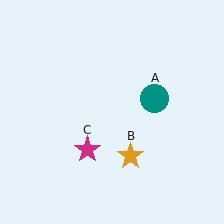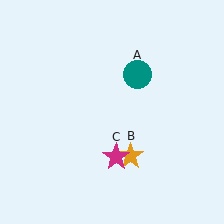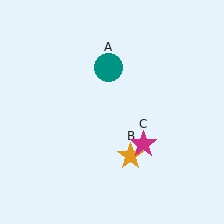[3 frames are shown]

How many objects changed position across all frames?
2 objects changed position: teal circle (object A), magenta star (object C).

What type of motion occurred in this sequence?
The teal circle (object A), magenta star (object C) rotated counterclockwise around the center of the scene.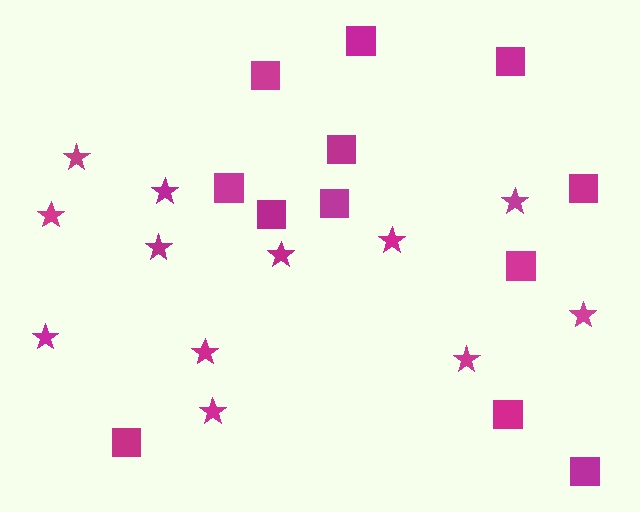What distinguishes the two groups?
There are 2 groups: one group of squares (12) and one group of stars (12).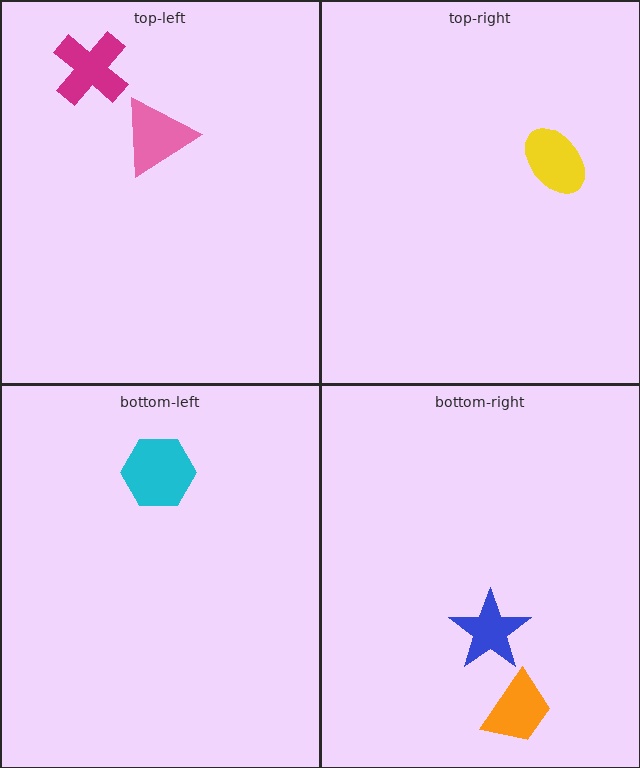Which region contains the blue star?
The bottom-right region.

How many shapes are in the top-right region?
1.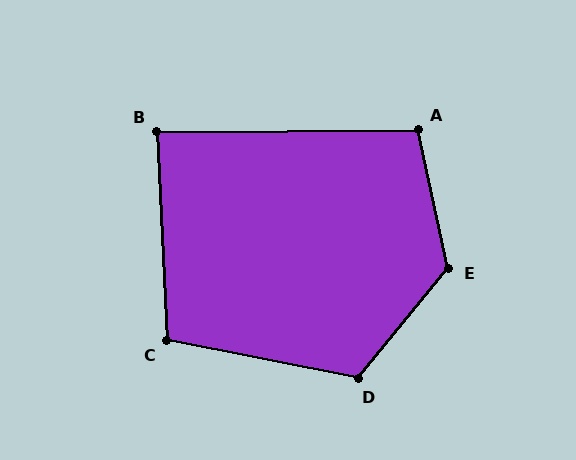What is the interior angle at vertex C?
Approximately 104 degrees (obtuse).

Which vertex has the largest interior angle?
E, at approximately 129 degrees.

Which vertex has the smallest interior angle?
B, at approximately 88 degrees.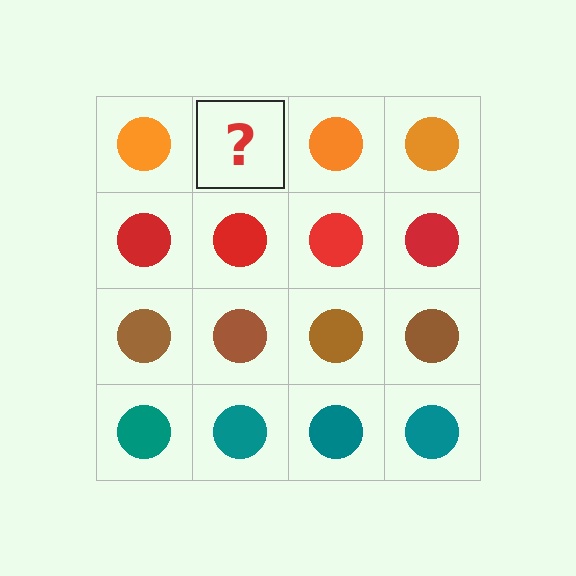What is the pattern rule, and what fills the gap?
The rule is that each row has a consistent color. The gap should be filled with an orange circle.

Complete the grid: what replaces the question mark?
The question mark should be replaced with an orange circle.